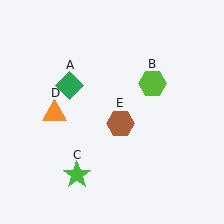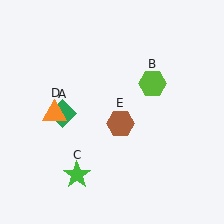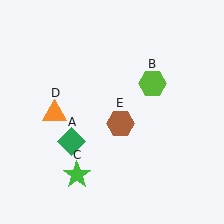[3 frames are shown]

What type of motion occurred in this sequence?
The green diamond (object A) rotated counterclockwise around the center of the scene.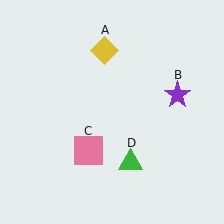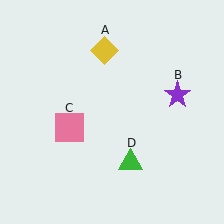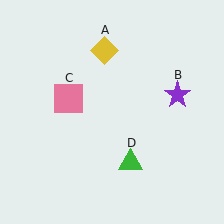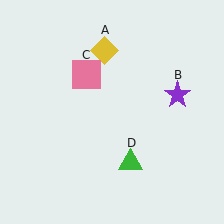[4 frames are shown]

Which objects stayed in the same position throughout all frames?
Yellow diamond (object A) and purple star (object B) and green triangle (object D) remained stationary.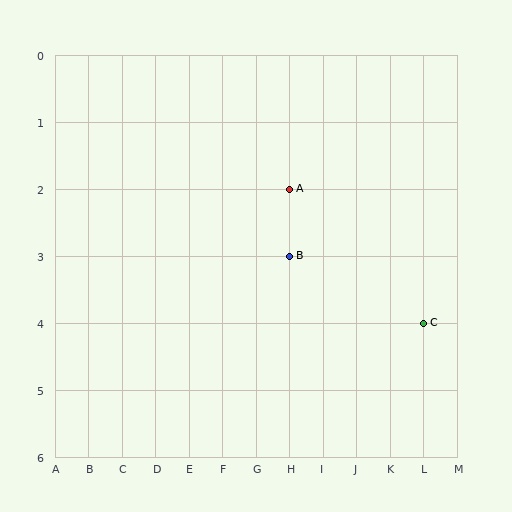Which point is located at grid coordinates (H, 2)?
Point A is at (H, 2).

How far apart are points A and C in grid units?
Points A and C are 4 columns and 2 rows apart (about 4.5 grid units diagonally).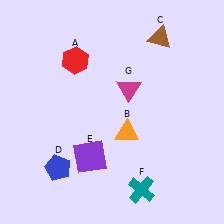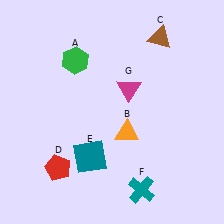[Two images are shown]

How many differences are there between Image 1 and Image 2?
There are 3 differences between the two images.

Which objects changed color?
A changed from red to green. D changed from blue to red. E changed from purple to teal.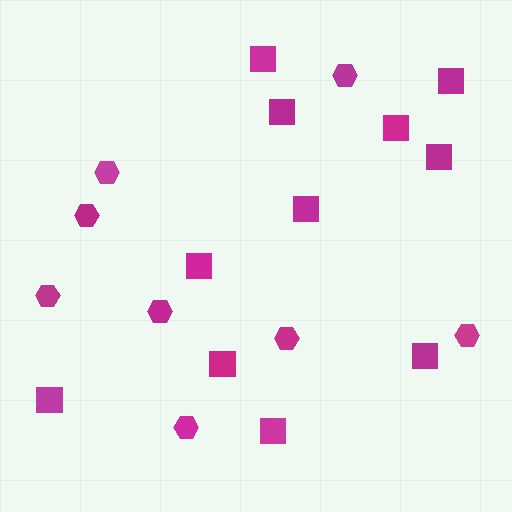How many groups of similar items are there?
There are 2 groups: one group of squares (11) and one group of hexagons (8).